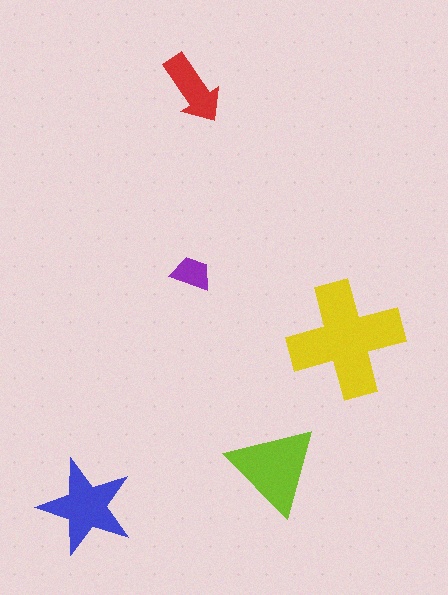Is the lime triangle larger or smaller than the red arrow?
Larger.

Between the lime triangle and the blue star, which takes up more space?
The lime triangle.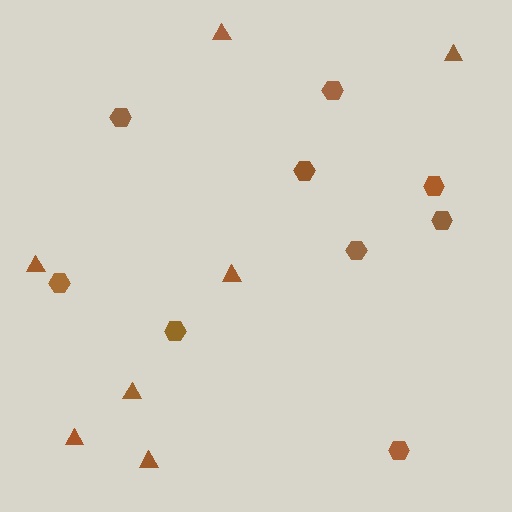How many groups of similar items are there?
There are 2 groups: one group of hexagons (9) and one group of triangles (7).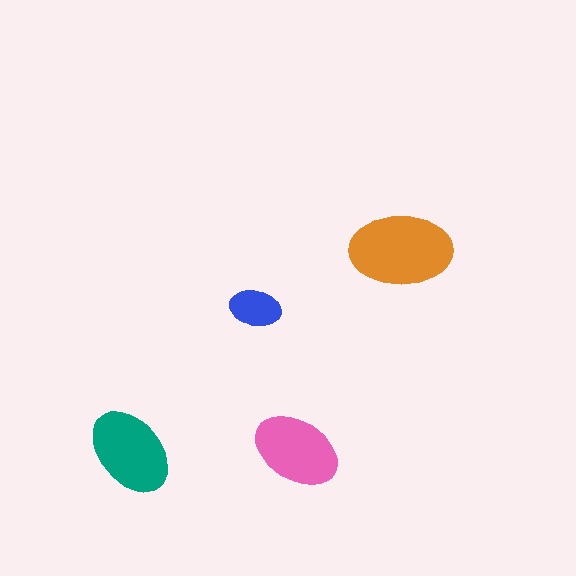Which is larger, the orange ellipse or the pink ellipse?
The orange one.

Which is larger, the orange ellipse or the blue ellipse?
The orange one.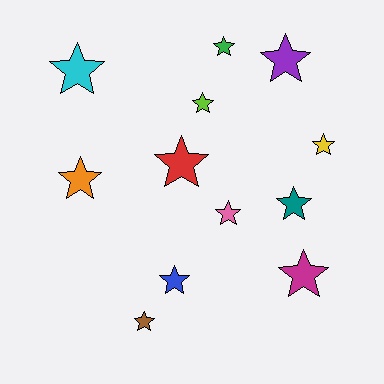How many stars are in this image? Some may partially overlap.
There are 12 stars.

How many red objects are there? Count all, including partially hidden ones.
There is 1 red object.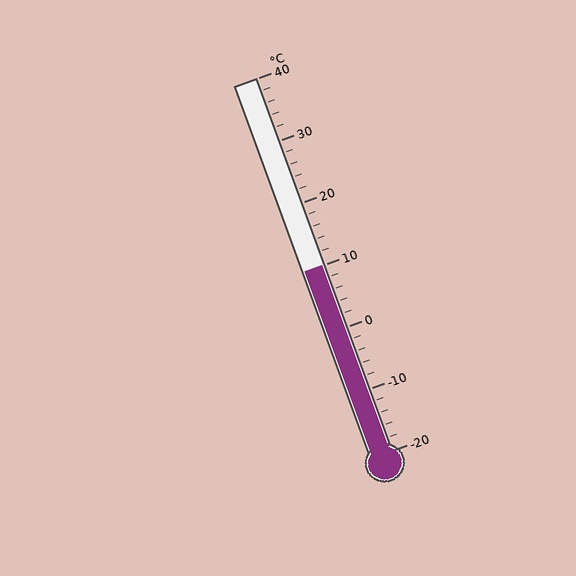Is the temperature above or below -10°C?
The temperature is above -10°C.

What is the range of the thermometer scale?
The thermometer scale ranges from -20°C to 40°C.